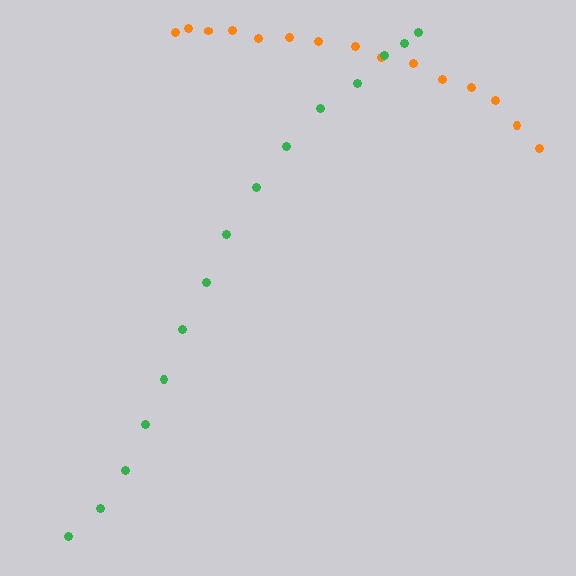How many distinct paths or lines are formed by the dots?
There are 2 distinct paths.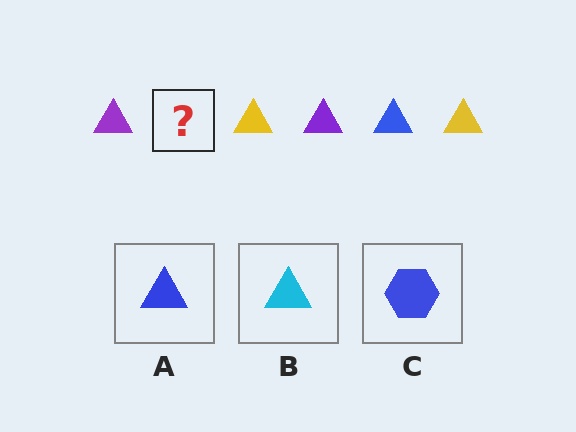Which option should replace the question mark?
Option A.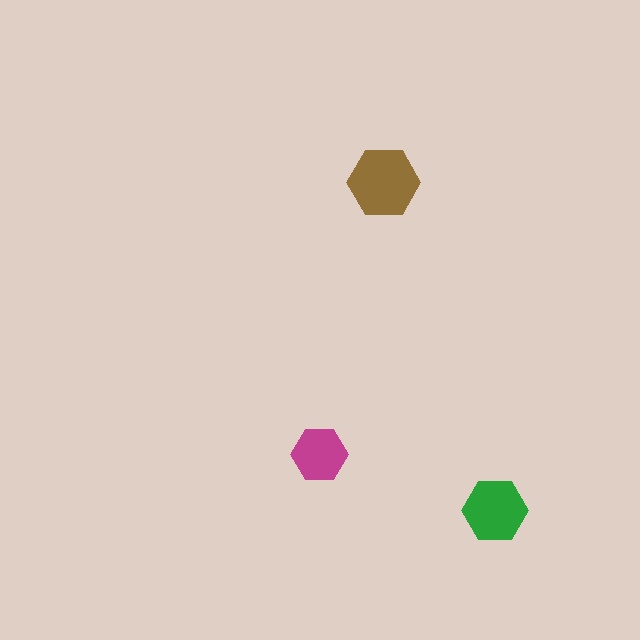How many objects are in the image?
There are 3 objects in the image.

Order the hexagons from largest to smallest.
the brown one, the green one, the magenta one.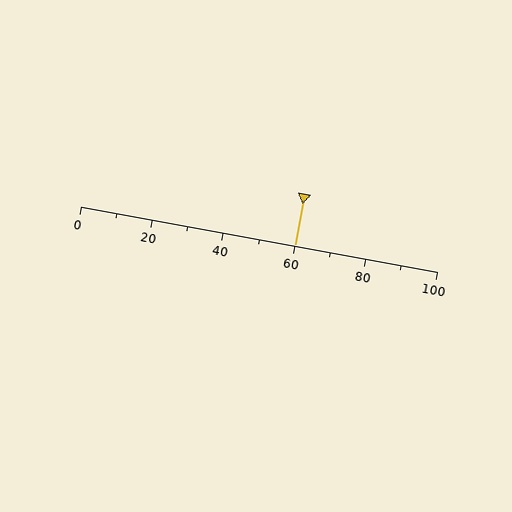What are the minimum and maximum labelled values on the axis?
The axis runs from 0 to 100.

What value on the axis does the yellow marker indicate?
The marker indicates approximately 60.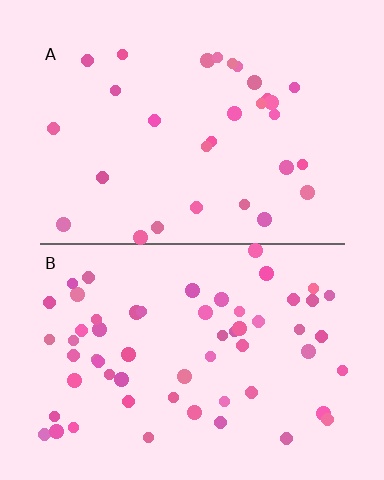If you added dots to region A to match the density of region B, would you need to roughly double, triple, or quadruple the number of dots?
Approximately double.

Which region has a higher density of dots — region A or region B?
B (the bottom).